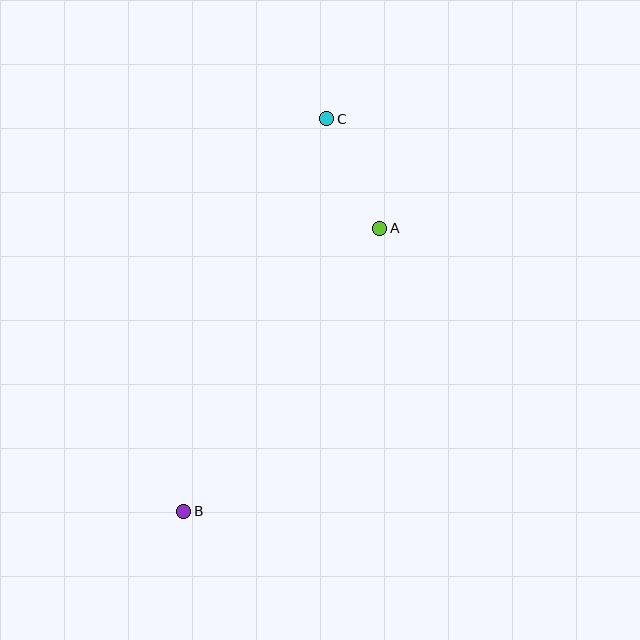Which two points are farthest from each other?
Points B and C are farthest from each other.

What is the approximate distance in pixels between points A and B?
The distance between A and B is approximately 344 pixels.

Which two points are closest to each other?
Points A and C are closest to each other.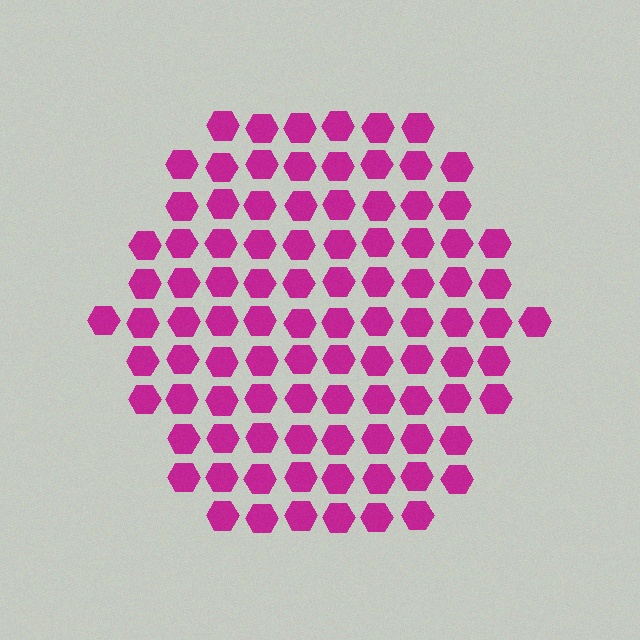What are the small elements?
The small elements are hexagons.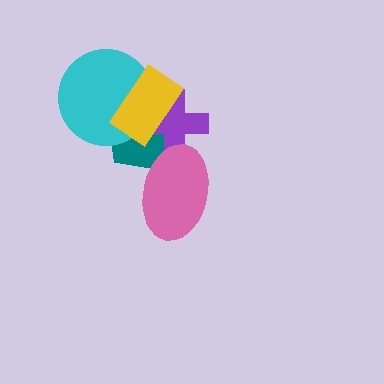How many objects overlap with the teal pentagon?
4 objects overlap with the teal pentagon.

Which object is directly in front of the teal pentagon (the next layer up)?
The cyan circle is directly in front of the teal pentagon.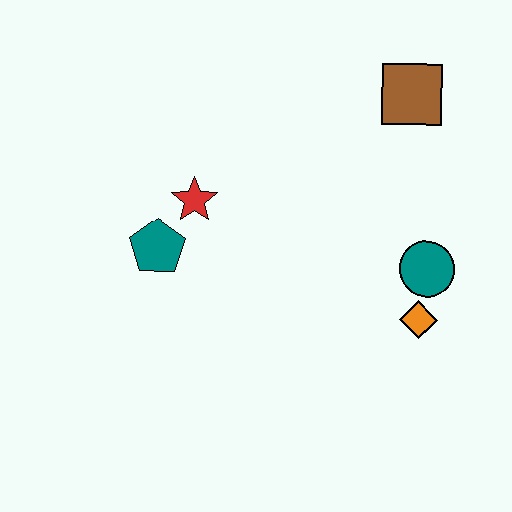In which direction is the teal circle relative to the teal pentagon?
The teal circle is to the right of the teal pentagon.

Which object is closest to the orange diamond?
The teal circle is closest to the orange diamond.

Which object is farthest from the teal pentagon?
The brown square is farthest from the teal pentagon.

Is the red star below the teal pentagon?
No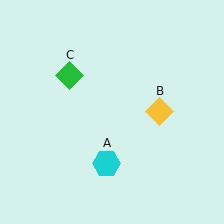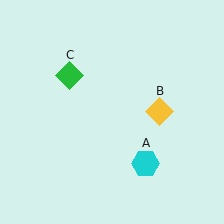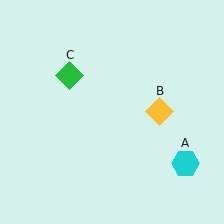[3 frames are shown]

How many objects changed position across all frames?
1 object changed position: cyan hexagon (object A).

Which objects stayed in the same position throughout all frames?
Yellow diamond (object B) and green diamond (object C) remained stationary.